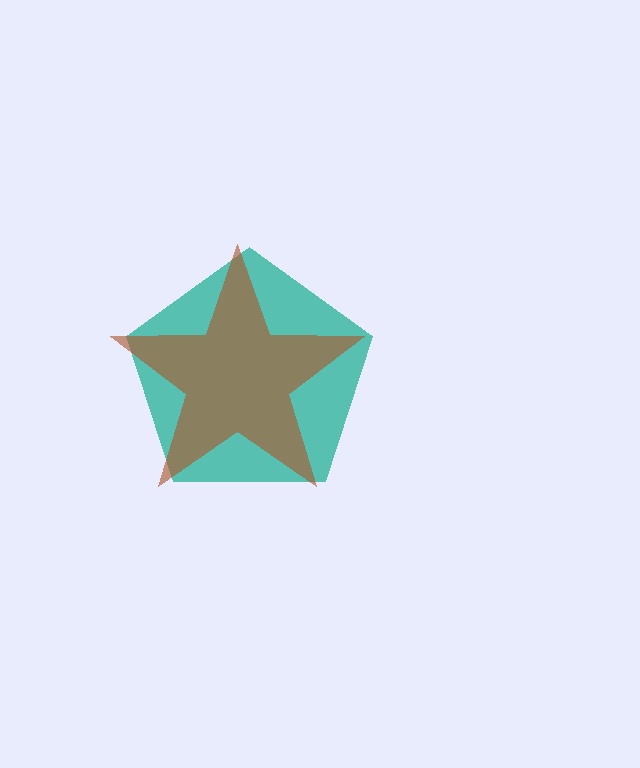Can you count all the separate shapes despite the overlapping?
Yes, there are 2 separate shapes.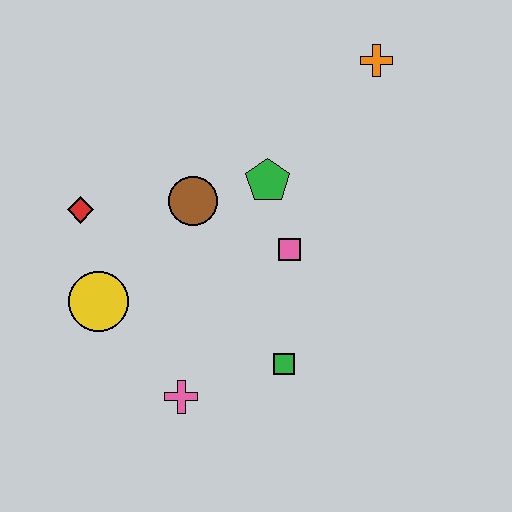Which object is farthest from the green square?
The orange cross is farthest from the green square.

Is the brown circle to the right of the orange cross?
No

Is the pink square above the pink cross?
Yes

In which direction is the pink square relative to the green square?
The pink square is above the green square.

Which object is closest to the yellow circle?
The red diamond is closest to the yellow circle.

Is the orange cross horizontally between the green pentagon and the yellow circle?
No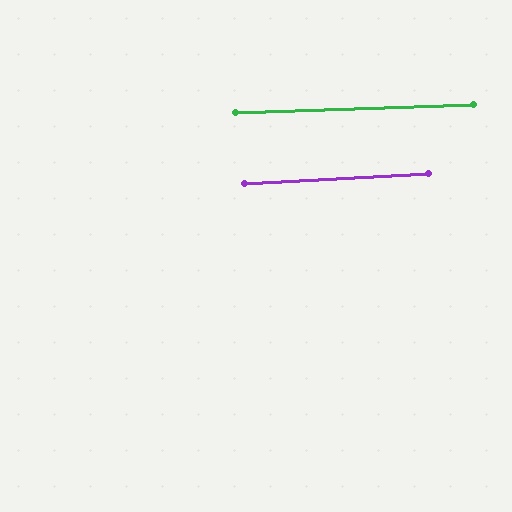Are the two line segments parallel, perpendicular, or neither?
Parallel — their directions differ by only 1.3°.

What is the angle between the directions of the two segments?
Approximately 1 degree.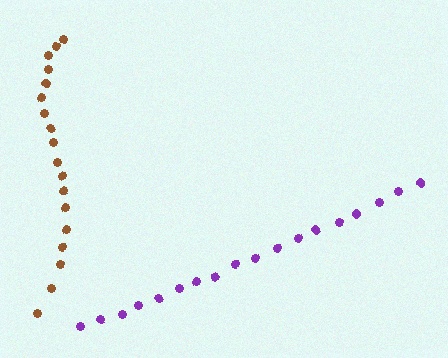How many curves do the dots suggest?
There are 2 distinct paths.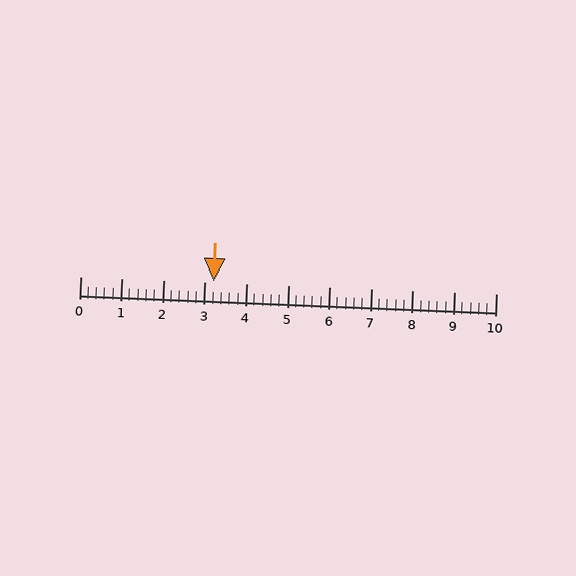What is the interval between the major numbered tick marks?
The major tick marks are spaced 1 units apart.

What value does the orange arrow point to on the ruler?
The orange arrow points to approximately 3.2.